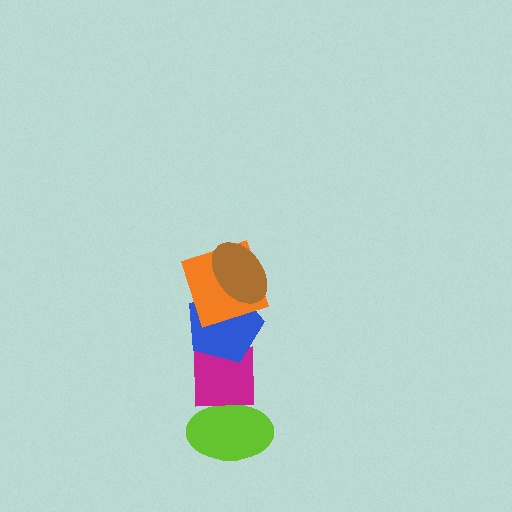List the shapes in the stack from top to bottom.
From top to bottom: the brown ellipse, the orange square, the blue pentagon, the magenta square, the lime ellipse.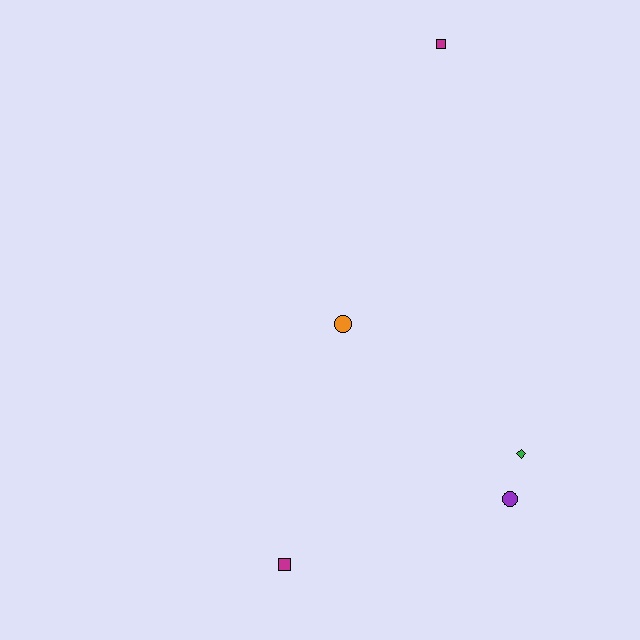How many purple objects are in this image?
There is 1 purple object.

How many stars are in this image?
There are no stars.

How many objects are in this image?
There are 5 objects.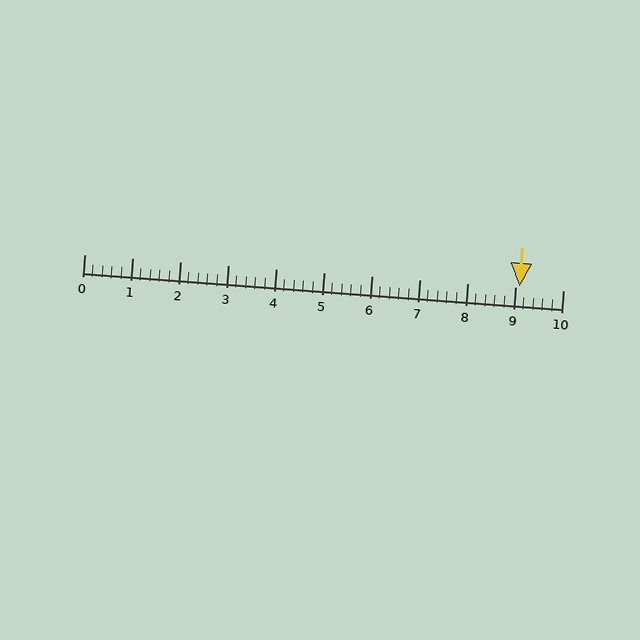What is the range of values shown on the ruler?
The ruler shows values from 0 to 10.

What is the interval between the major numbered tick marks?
The major tick marks are spaced 1 units apart.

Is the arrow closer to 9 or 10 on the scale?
The arrow is closer to 9.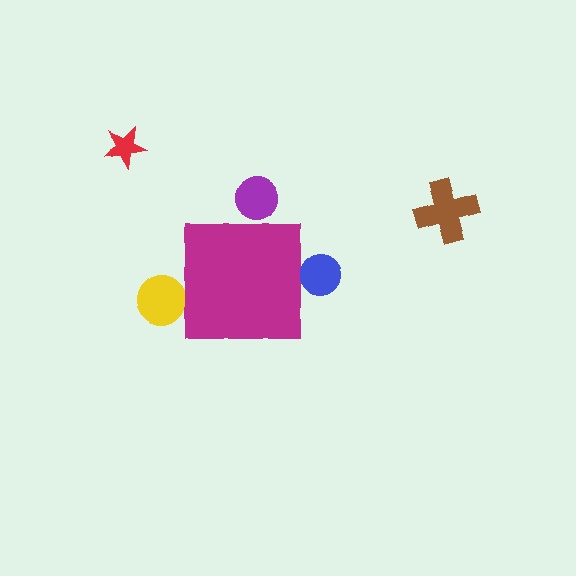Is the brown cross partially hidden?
No, the brown cross is fully visible.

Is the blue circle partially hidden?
Yes, the blue circle is partially hidden behind the magenta square.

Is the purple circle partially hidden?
Yes, the purple circle is partially hidden behind the magenta square.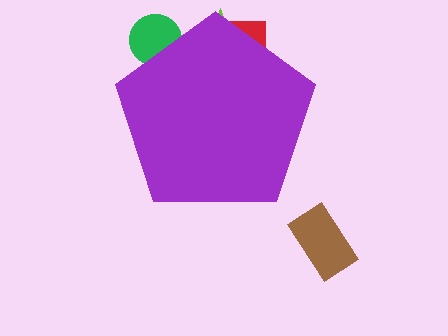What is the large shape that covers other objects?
A purple pentagon.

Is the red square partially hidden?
Yes, the red square is partially hidden behind the purple pentagon.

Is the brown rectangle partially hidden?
No, the brown rectangle is fully visible.